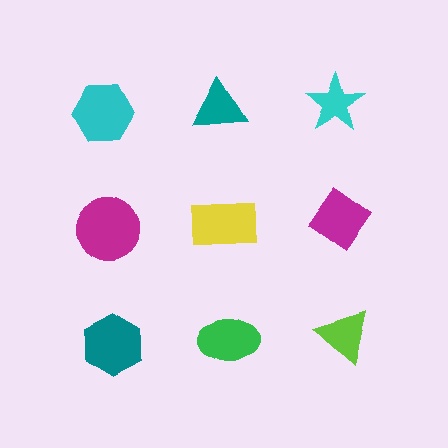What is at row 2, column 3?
A magenta diamond.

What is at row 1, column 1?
A cyan hexagon.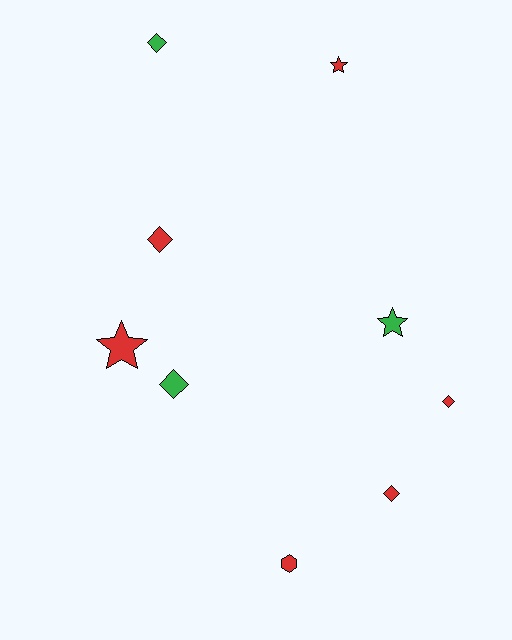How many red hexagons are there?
There is 1 red hexagon.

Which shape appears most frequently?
Diamond, with 5 objects.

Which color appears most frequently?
Red, with 6 objects.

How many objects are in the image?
There are 9 objects.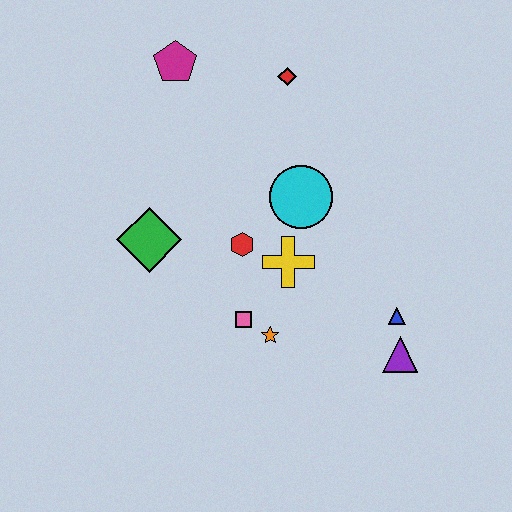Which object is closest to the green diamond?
The red hexagon is closest to the green diamond.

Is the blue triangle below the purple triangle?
No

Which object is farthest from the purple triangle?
The magenta pentagon is farthest from the purple triangle.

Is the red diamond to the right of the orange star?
Yes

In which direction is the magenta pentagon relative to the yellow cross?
The magenta pentagon is above the yellow cross.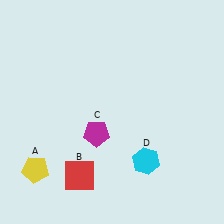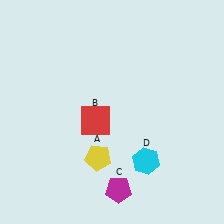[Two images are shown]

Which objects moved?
The objects that moved are: the yellow pentagon (A), the red square (B), the magenta pentagon (C).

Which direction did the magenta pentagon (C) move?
The magenta pentagon (C) moved down.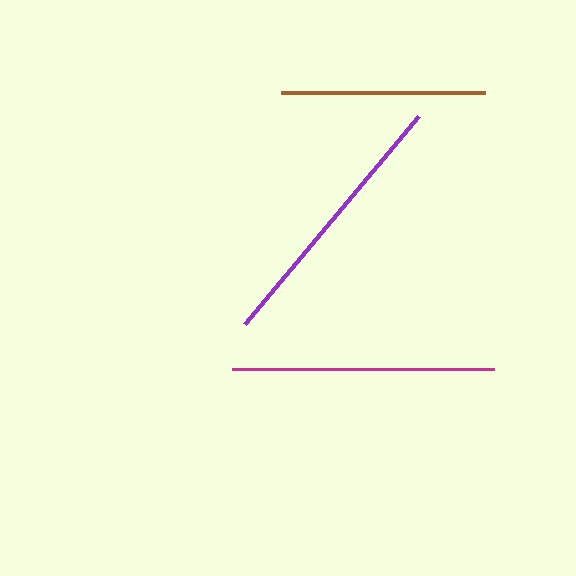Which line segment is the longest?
The purple line is the longest at approximately 271 pixels.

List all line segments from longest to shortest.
From longest to shortest: purple, magenta, brown.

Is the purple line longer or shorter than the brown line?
The purple line is longer than the brown line.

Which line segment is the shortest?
The brown line is the shortest at approximately 203 pixels.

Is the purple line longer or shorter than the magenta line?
The purple line is longer than the magenta line.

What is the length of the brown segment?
The brown segment is approximately 203 pixels long.